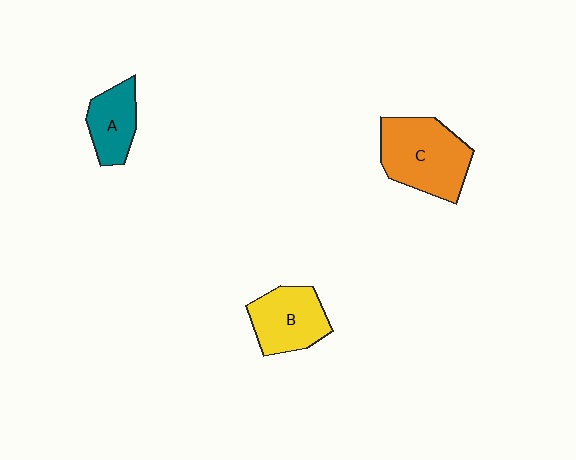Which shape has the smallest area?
Shape A (teal).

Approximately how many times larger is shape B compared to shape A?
Approximately 1.3 times.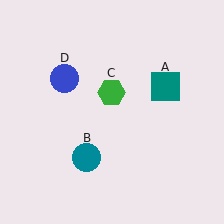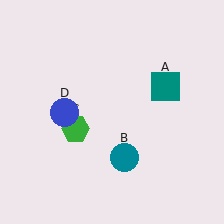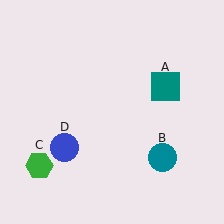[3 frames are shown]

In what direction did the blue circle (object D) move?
The blue circle (object D) moved down.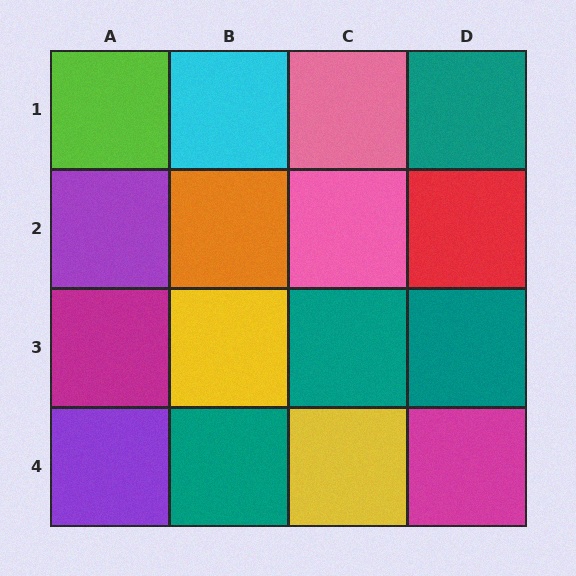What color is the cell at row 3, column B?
Yellow.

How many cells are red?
1 cell is red.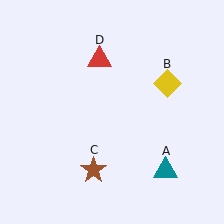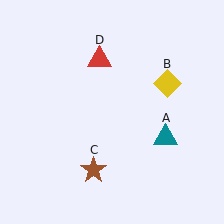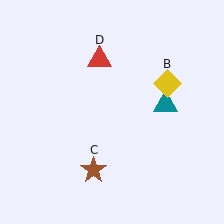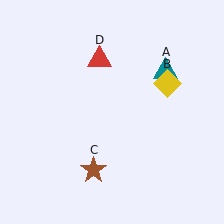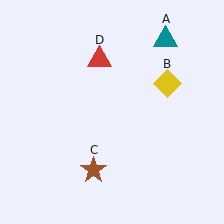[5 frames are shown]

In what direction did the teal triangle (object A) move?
The teal triangle (object A) moved up.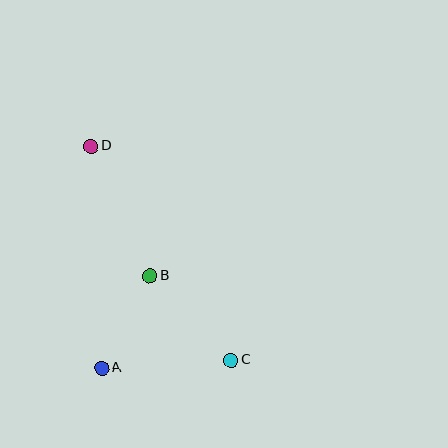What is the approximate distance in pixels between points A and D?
The distance between A and D is approximately 222 pixels.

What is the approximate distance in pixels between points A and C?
The distance between A and C is approximately 129 pixels.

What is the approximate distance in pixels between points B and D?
The distance between B and D is approximately 142 pixels.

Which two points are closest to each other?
Points A and B are closest to each other.